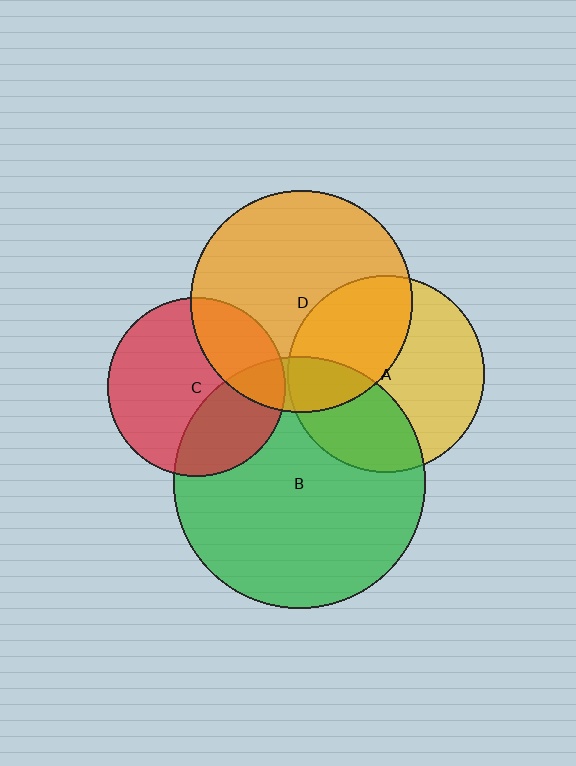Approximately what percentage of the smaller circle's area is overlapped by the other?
Approximately 15%.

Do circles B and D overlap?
Yes.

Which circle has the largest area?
Circle B (green).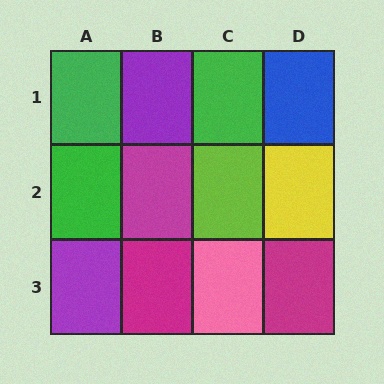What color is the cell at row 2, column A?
Green.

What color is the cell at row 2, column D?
Yellow.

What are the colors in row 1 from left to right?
Green, purple, green, blue.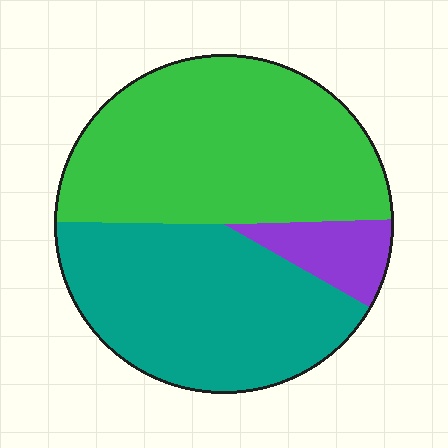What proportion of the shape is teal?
Teal takes up between a third and a half of the shape.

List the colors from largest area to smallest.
From largest to smallest: green, teal, purple.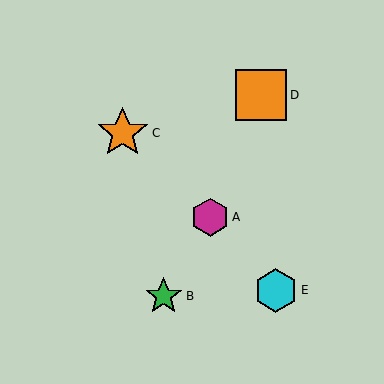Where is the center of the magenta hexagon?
The center of the magenta hexagon is at (210, 217).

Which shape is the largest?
The orange star (labeled C) is the largest.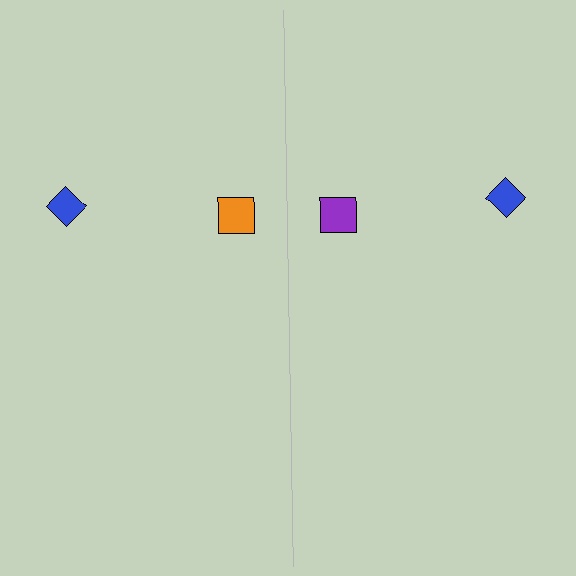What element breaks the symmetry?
The purple square on the right side breaks the symmetry — its mirror counterpart is orange.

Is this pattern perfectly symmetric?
No, the pattern is not perfectly symmetric. The purple square on the right side breaks the symmetry — its mirror counterpart is orange.